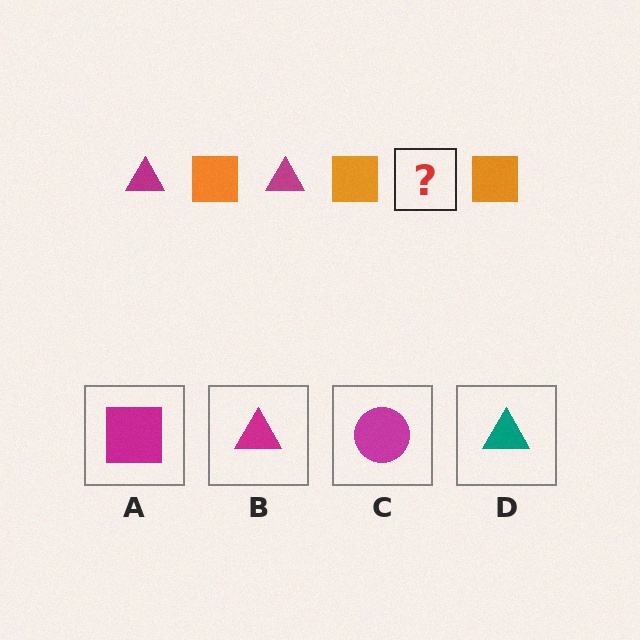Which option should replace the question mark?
Option B.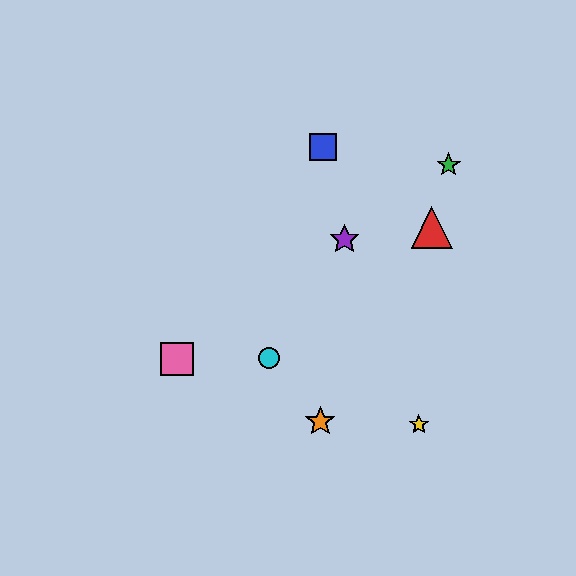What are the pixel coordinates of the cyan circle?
The cyan circle is at (269, 358).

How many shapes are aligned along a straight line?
3 shapes (the green star, the purple star, the pink square) are aligned along a straight line.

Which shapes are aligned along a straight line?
The green star, the purple star, the pink square are aligned along a straight line.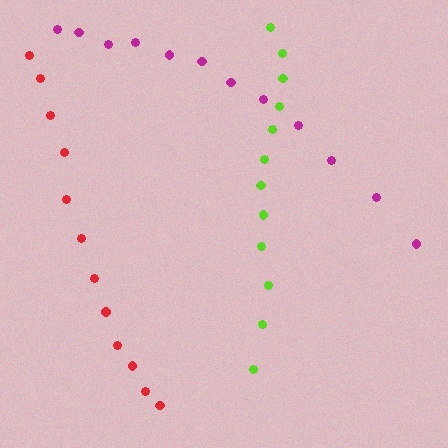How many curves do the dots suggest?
There are 3 distinct paths.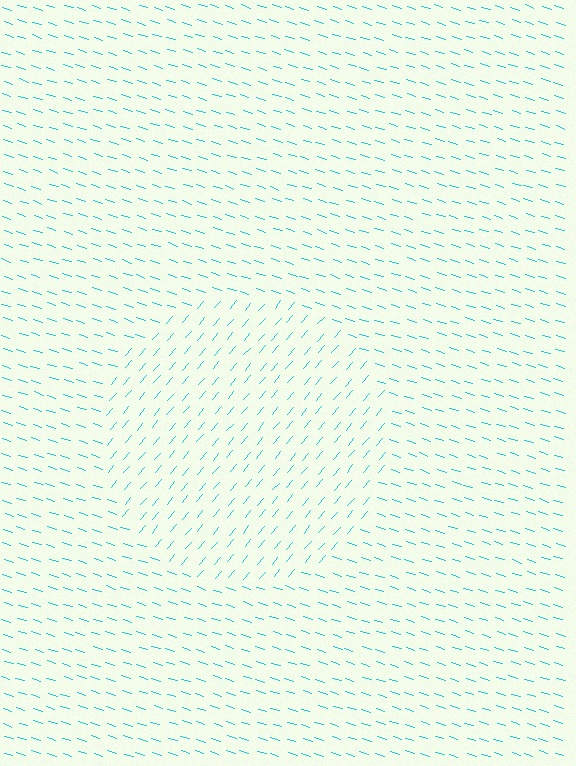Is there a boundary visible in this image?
Yes, there is a texture boundary formed by a change in line orientation.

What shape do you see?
I see a circle.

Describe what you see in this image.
The image is filled with small cyan line segments. A circle region in the image has lines oriented differently from the surrounding lines, creating a visible texture boundary.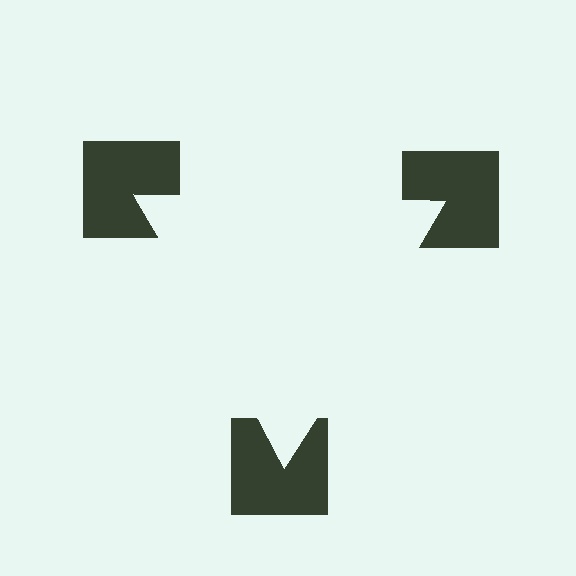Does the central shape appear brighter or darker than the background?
It typically appears slightly brighter than the background, even though no actual brightness change is drawn.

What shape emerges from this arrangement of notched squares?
An illusory triangle — its edges are inferred from the aligned wedge cuts in the notched squares, not physically drawn.